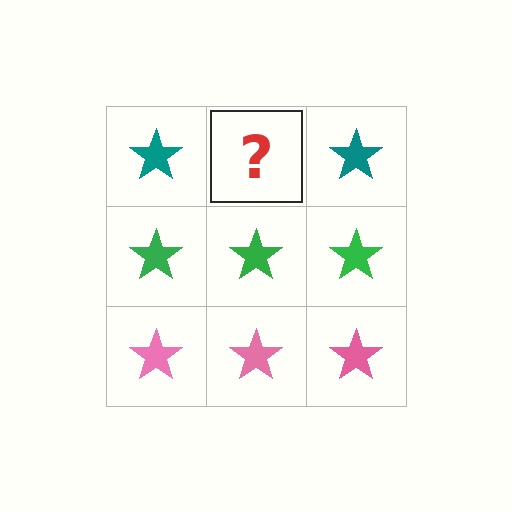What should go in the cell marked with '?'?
The missing cell should contain a teal star.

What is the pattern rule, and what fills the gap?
The rule is that each row has a consistent color. The gap should be filled with a teal star.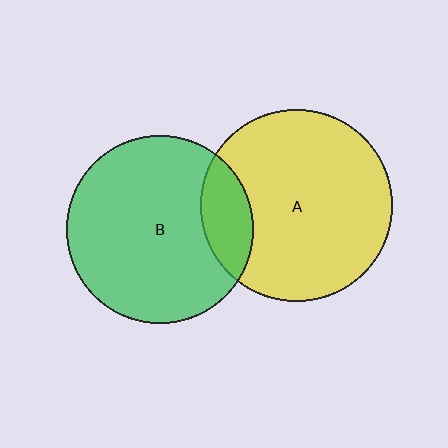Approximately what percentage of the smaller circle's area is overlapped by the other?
Approximately 15%.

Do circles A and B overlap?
Yes.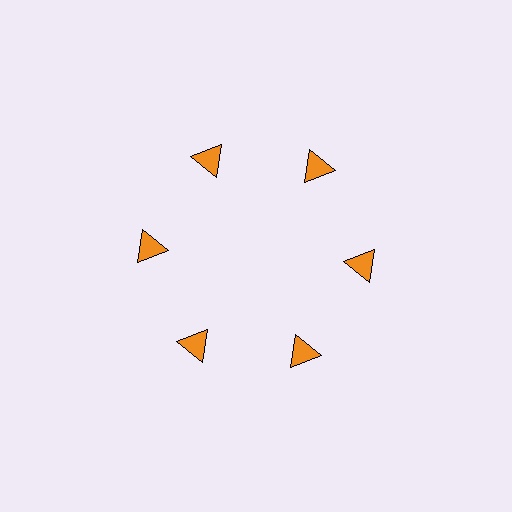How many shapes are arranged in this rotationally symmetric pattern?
There are 6 shapes, arranged in 6 groups of 1.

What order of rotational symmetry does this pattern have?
This pattern has 6-fold rotational symmetry.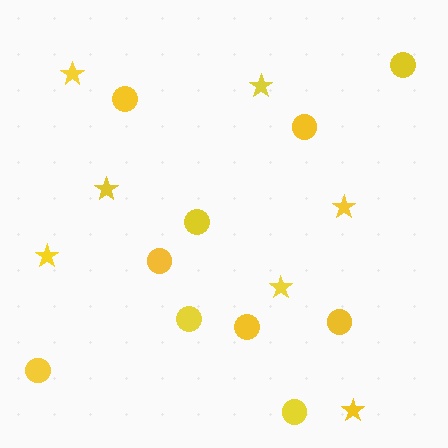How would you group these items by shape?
There are 2 groups: one group of stars (7) and one group of circles (10).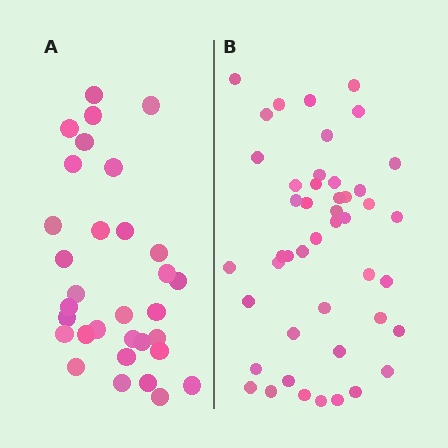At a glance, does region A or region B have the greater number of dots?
Region B (the right region) has more dots.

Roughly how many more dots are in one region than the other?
Region B has approximately 15 more dots than region A.